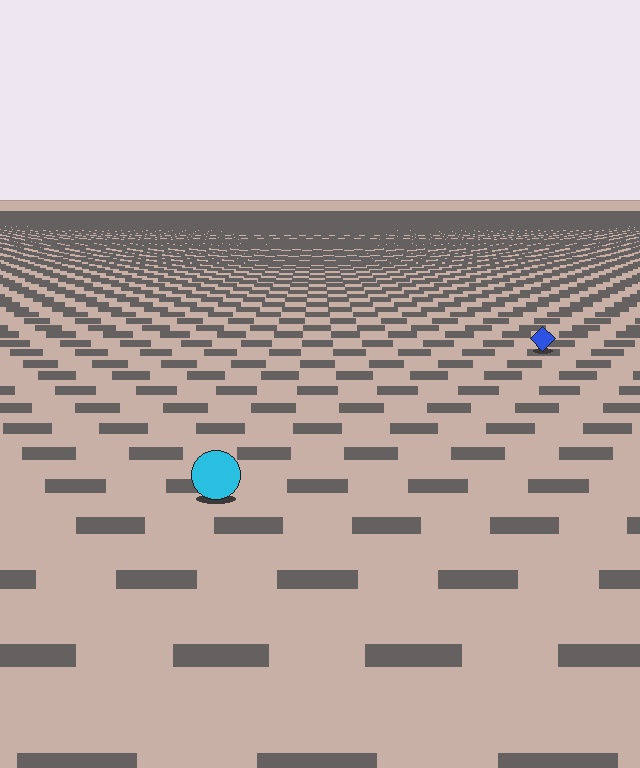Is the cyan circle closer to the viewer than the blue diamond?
Yes. The cyan circle is closer — you can tell from the texture gradient: the ground texture is coarser near it.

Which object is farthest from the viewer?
The blue diamond is farthest from the viewer. It appears smaller and the ground texture around it is denser.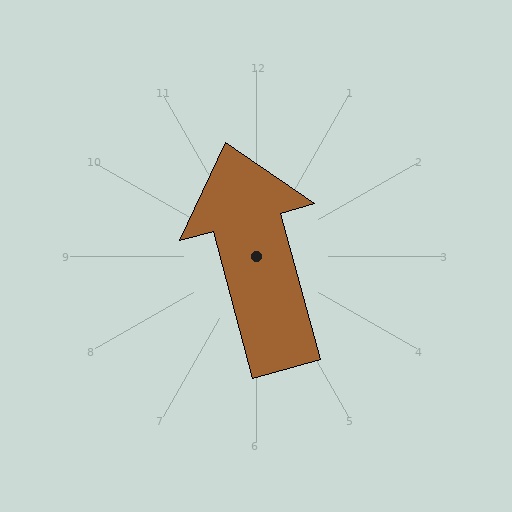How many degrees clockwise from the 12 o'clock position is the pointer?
Approximately 345 degrees.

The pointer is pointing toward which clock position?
Roughly 12 o'clock.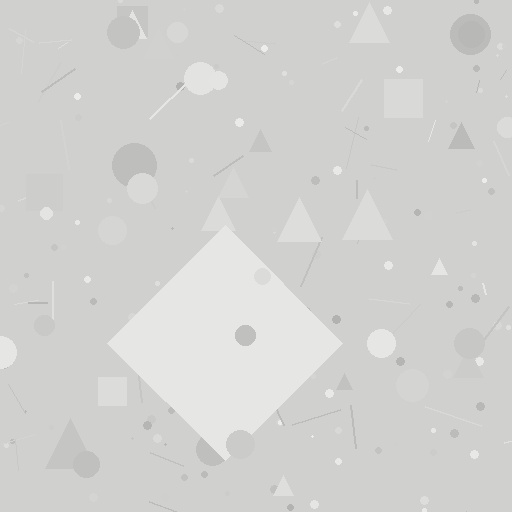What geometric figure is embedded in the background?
A diamond is embedded in the background.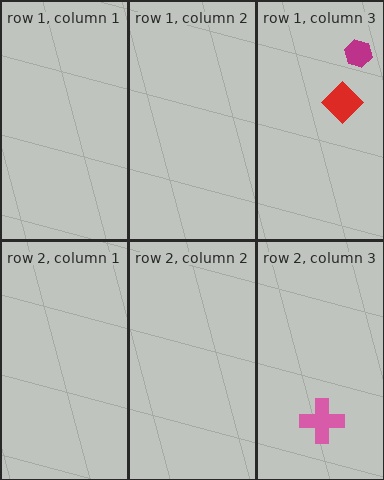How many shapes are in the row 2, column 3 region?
1.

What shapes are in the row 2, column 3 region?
The pink cross.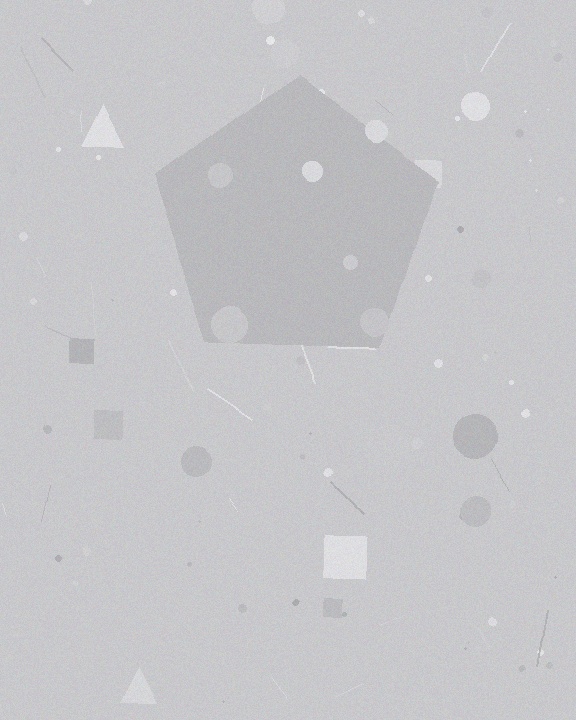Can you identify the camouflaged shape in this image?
The camouflaged shape is a pentagon.